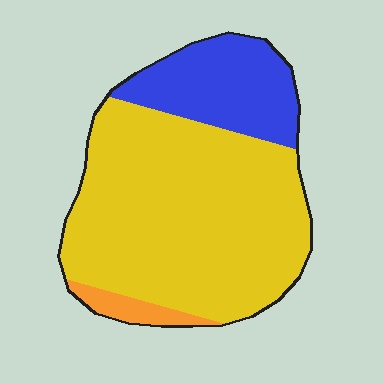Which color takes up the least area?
Orange, at roughly 5%.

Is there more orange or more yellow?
Yellow.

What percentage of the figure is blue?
Blue takes up about one quarter (1/4) of the figure.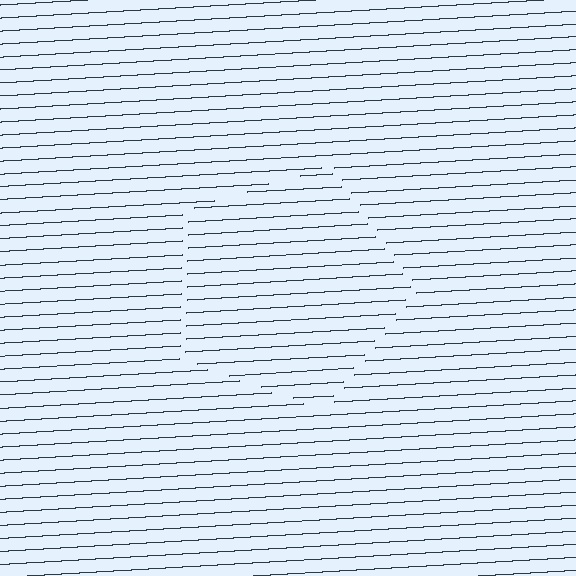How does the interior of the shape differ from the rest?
The interior of the shape contains the same grating, shifted by half a period — the contour is defined by the phase discontinuity where line-ends from the inner and outer gratings abut.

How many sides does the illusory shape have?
5 sides — the line-ends trace a pentagon.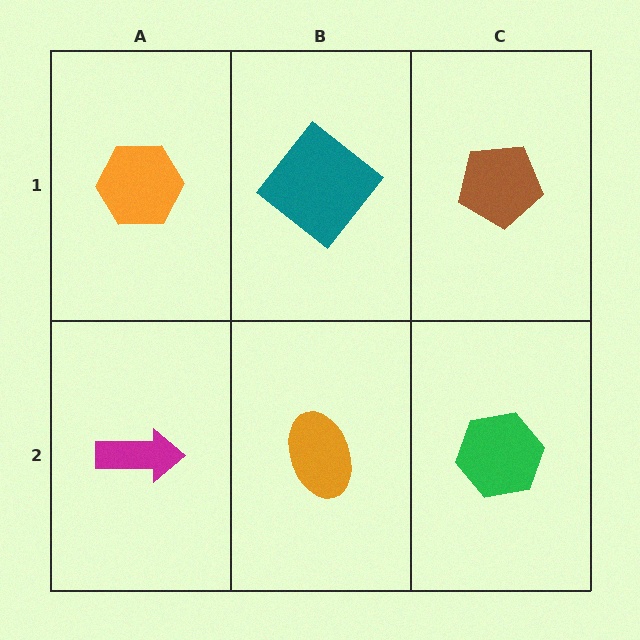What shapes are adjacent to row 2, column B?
A teal diamond (row 1, column B), a magenta arrow (row 2, column A), a green hexagon (row 2, column C).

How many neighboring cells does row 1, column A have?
2.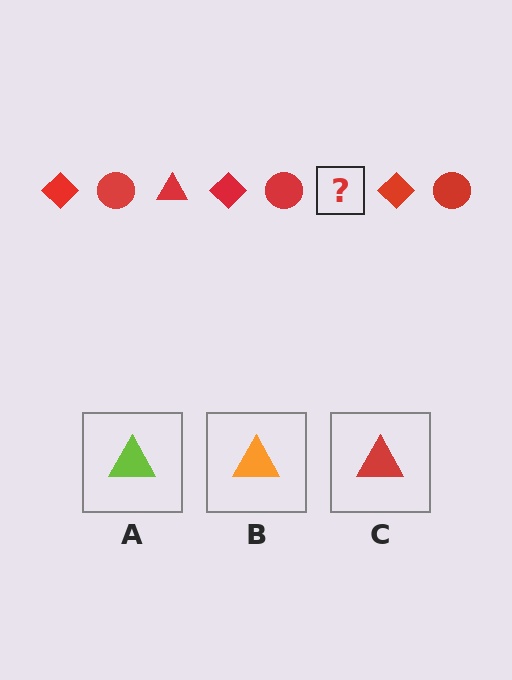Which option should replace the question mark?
Option C.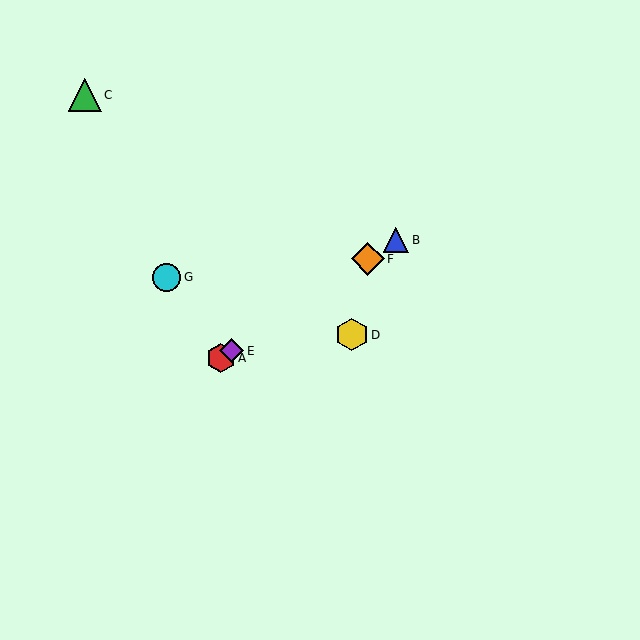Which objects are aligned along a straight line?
Objects A, B, E, F are aligned along a straight line.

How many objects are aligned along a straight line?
4 objects (A, B, E, F) are aligned along a straight line.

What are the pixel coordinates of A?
Object A is at (221, 358).